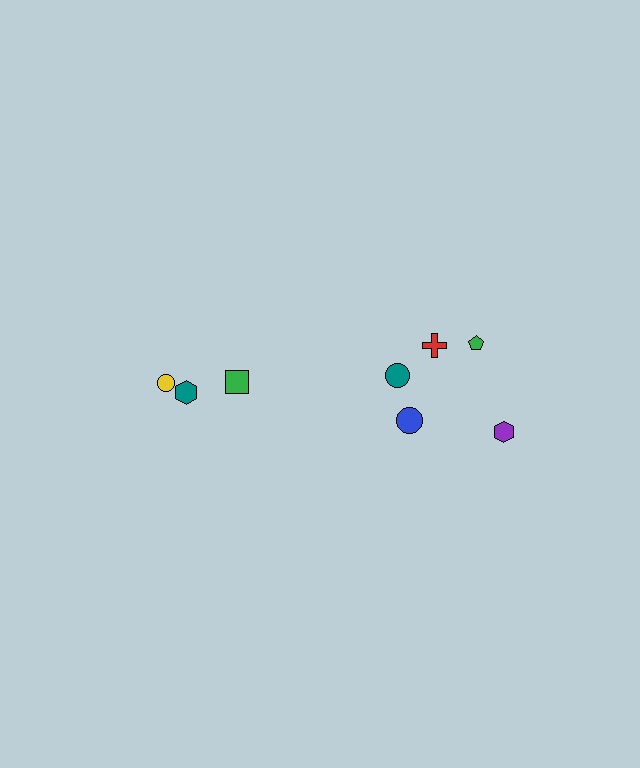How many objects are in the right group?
There are 5 objects.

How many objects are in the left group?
There are 3 objects.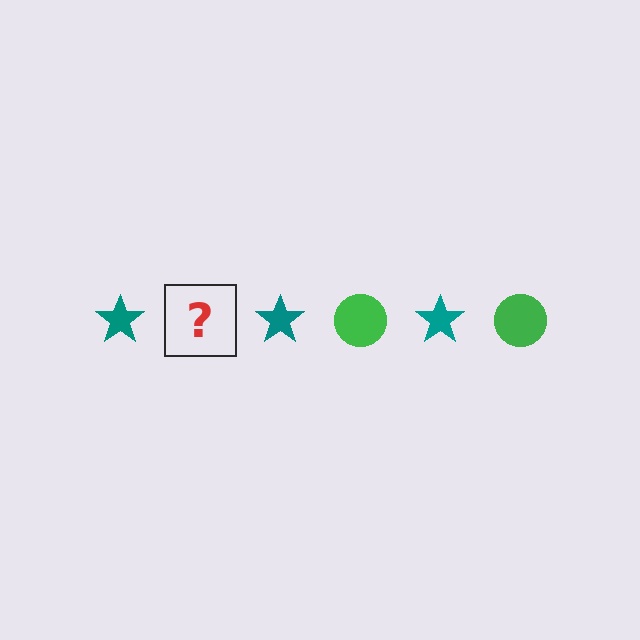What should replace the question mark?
The question mark should be replaced with a green circle.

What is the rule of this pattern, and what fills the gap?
The rule is that the pattern alternates between teal star and green circle. The gap should be filled with a green circle.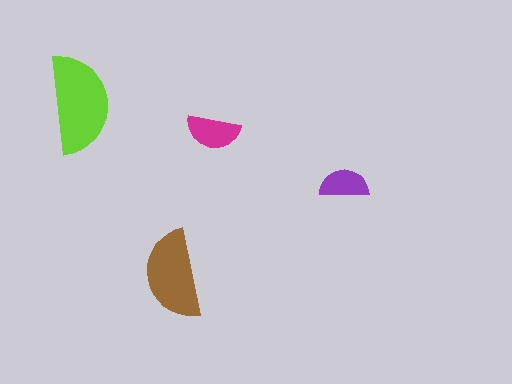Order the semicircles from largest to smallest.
the lime one, the brown one, the magenta one, the purple one.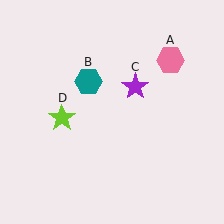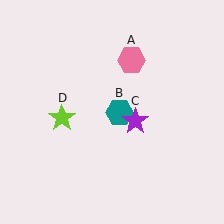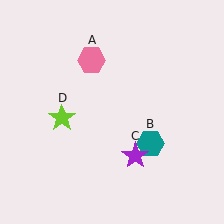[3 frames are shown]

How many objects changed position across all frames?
3 objects changed position: pink hexagon (object A), teal hexagon (object B), purple star (object C).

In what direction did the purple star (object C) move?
The purple star (object C) moved down.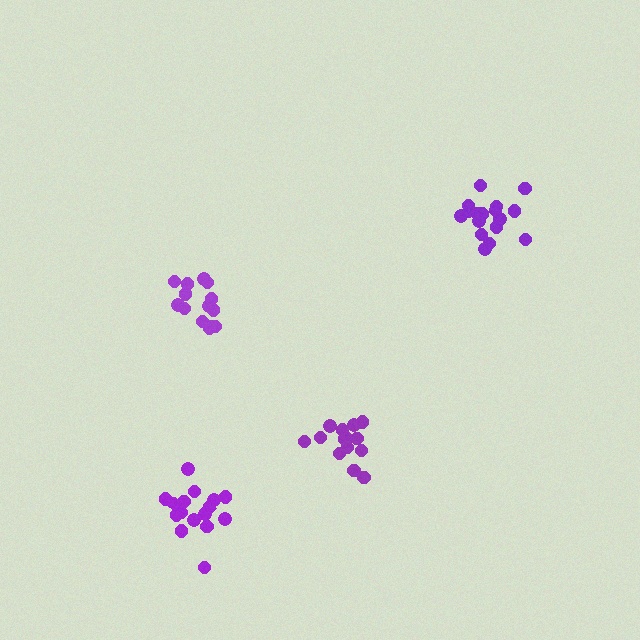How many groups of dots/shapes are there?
There are 4 groups.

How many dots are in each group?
Group 1: 17 dots, Group 2: 16 dots, Group 3: 14 dots, Group 4: 14 dots (61 total).